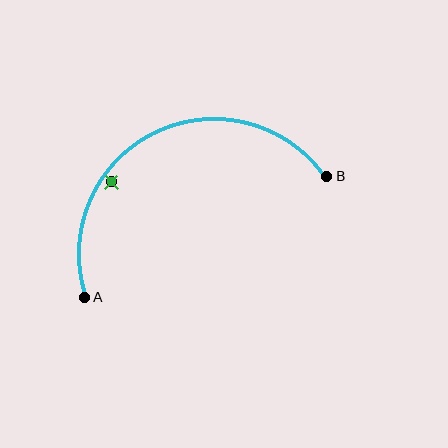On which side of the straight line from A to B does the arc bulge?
The arc bulges above the straight line connecting A and B.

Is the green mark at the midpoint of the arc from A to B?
No — the green mark does not lie on the arc at all. It sits slightly inside the curve.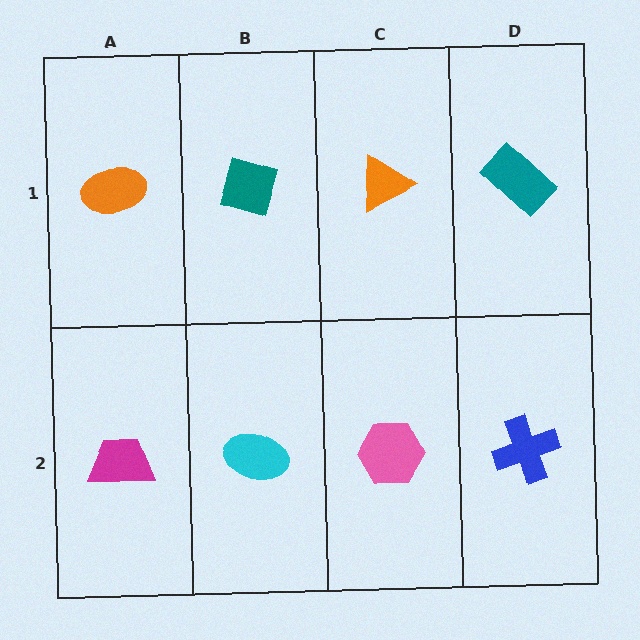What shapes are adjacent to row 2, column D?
A teal rectangle (row 1, column D), a pink hexagon (row 2, column C).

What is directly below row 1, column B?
A cyan ellipse.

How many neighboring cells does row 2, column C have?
3.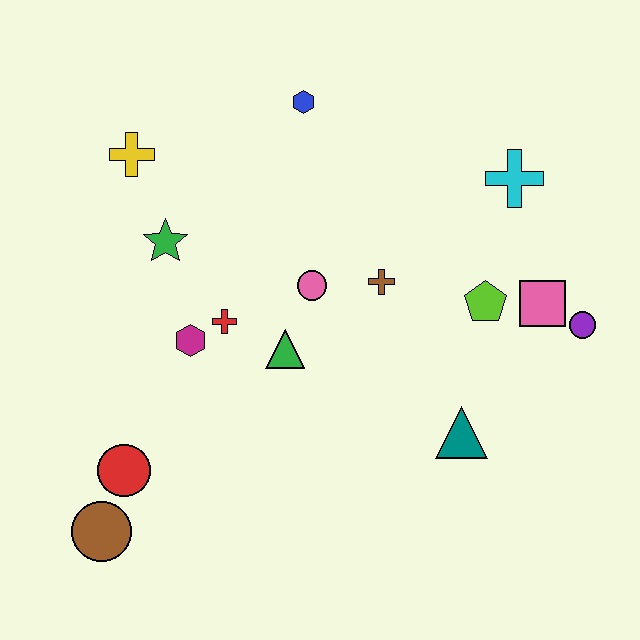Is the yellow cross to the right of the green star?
No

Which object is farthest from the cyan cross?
The brown circle is farthest from the cyan cross.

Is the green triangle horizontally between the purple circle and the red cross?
Yes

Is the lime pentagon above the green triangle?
Yes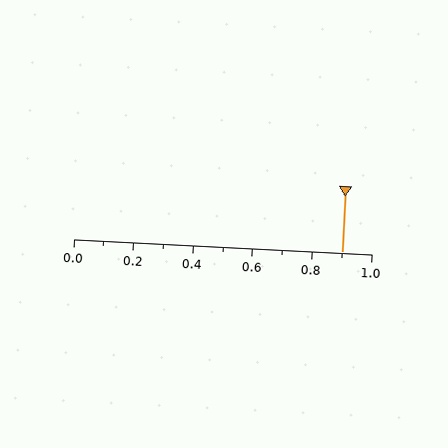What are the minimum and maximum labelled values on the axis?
The axis runs from 0.0 to 1.0.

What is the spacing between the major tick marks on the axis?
The major ticks are spaced 0.2 apart.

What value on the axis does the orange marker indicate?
The marker indicates approximately 0.9.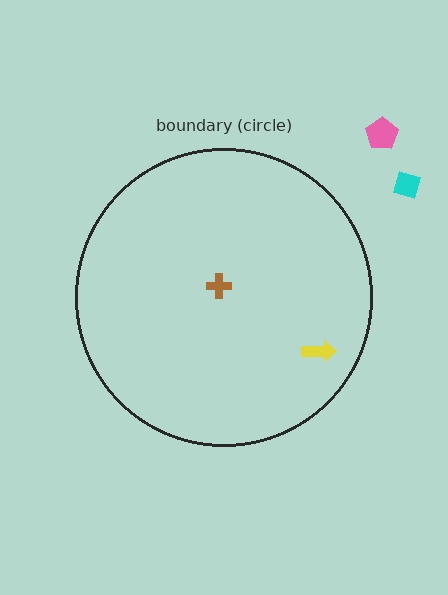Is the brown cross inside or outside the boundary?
Inside.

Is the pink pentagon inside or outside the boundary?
Outside.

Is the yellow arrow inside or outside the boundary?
Inside.